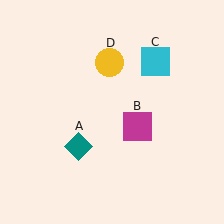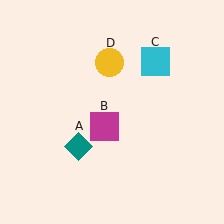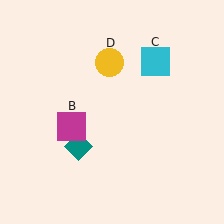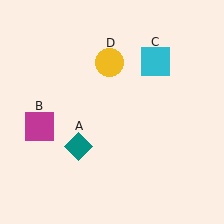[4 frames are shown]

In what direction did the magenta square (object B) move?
The magenta square (object B) moved left.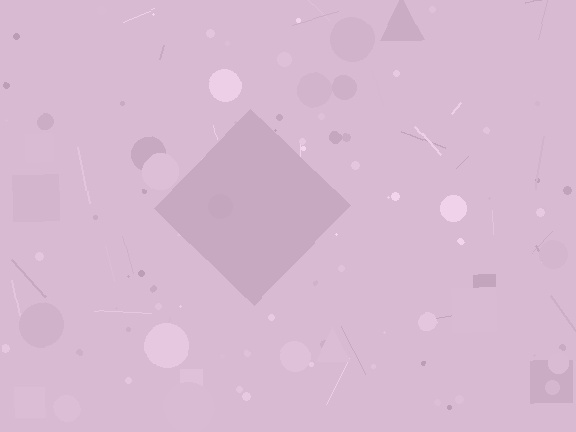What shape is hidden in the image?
A diamond is hidden in the image.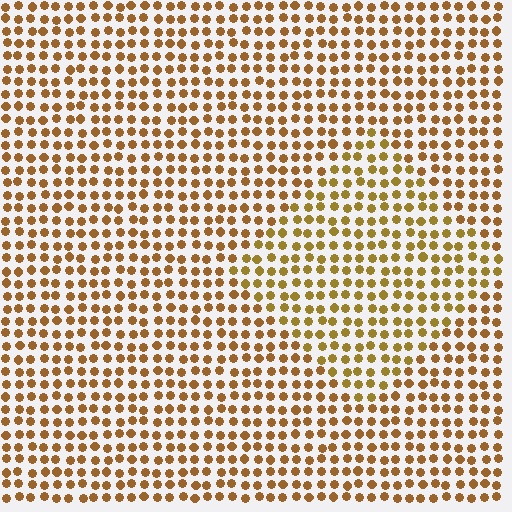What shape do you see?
I see a diamond.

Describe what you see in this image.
The image is filled with small brown elements in a uniform arrangement. A diamond-shaped region is visible where the elements are tinted to a slightly different hue, forming a subtle color boundary.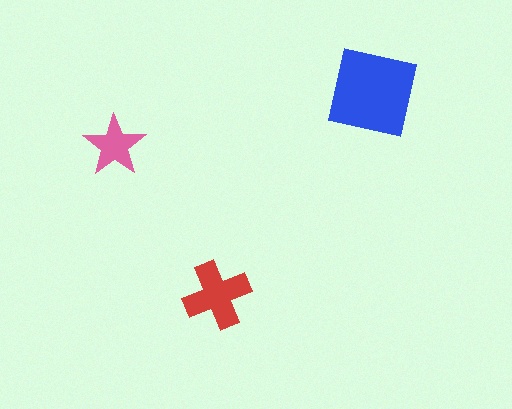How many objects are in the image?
There are 3 objects in the image.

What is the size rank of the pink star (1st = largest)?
3rd.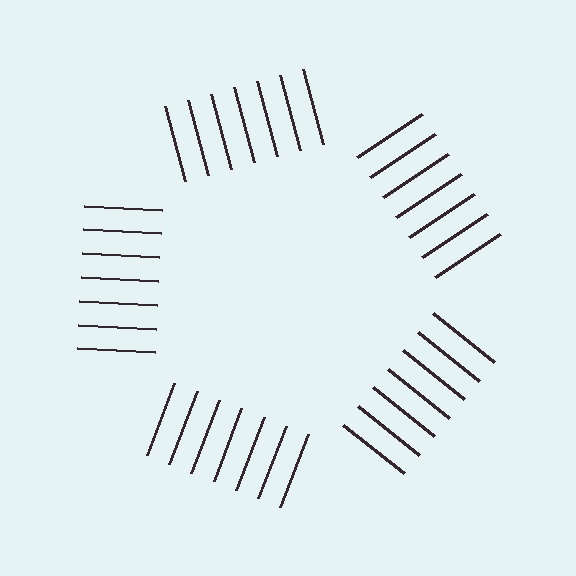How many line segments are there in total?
35 — 7 along each of the 5 edges.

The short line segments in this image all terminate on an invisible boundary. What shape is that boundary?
An illusory pentagon — the line segments terminate on its edges but no continuous stroke is drawn.